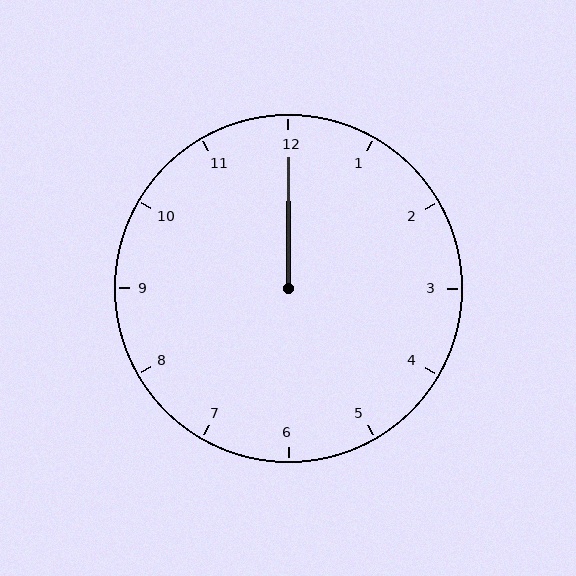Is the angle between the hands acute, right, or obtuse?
It is acute.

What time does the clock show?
12:00.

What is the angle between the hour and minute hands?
Approximately 0 degrees.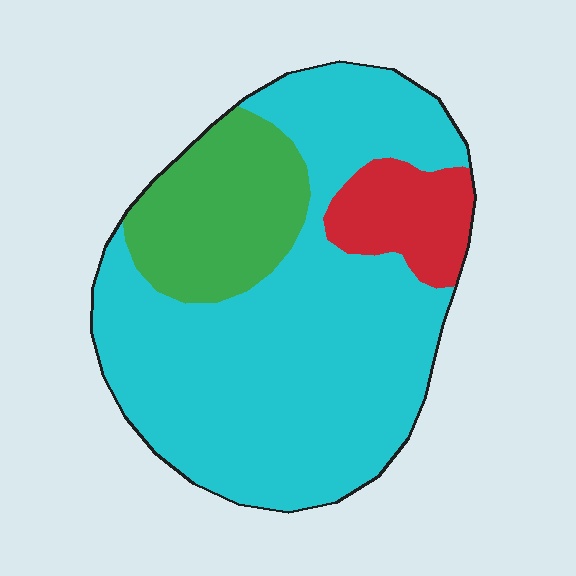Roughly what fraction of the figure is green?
Green takes up about one fifth (1/5) of the figure.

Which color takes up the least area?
Red, at roughly 10%.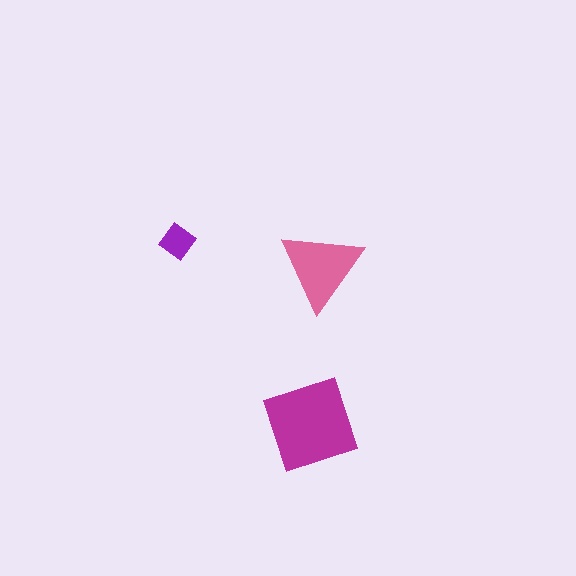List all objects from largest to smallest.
The magenta diamond, the pink triangle, the purple diamond.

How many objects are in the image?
There are 3 objects in the image.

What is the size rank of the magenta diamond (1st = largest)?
1st.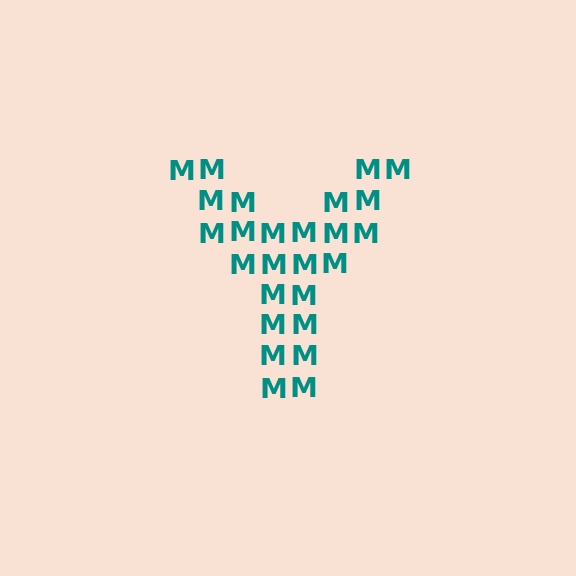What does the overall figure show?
The overall figure shows the letter Y.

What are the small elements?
The small elements are letter M's.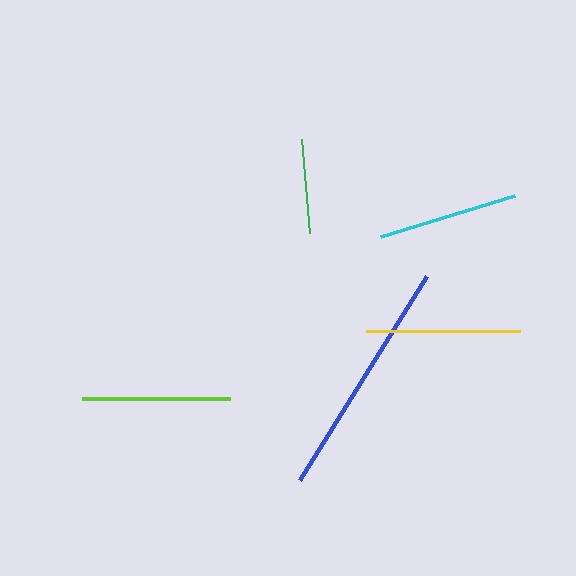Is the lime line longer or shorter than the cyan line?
The lime line is longer than the cyan line.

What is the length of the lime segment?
The lime segment is approximately 147 pixels long.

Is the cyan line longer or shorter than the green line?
The cyan line is longer than the green line.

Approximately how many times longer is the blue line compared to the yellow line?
The blue line is approximately 1.6 times the length of the yellow line.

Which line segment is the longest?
The blue line is the longest at approximately 241 pixels.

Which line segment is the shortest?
The green line is the shortest at approximately 95 pixels.